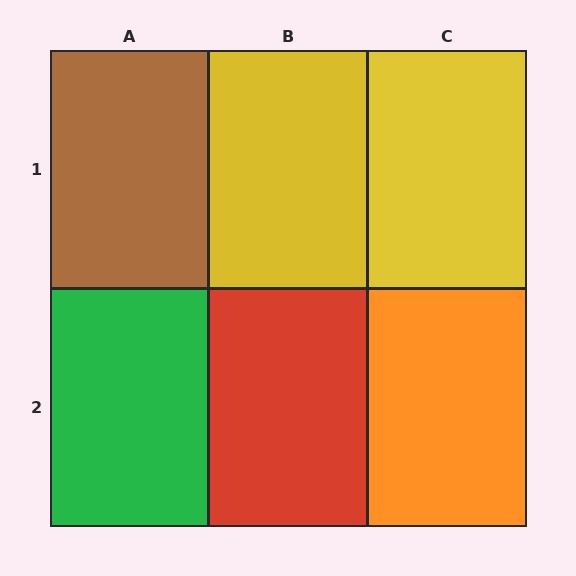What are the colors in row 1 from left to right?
Brown, yellow, yellow.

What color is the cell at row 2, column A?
Green.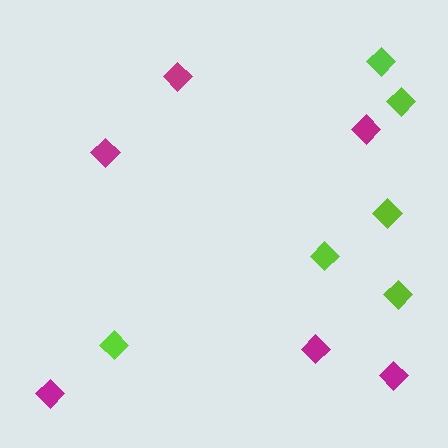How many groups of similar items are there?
There are 2 groups: one group of magenta diamonds (6) and one group of lime diamonds (6).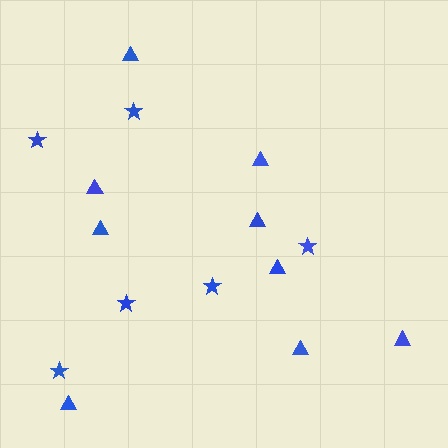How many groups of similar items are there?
There are 2 groups: one group of triangles (9) and one group of stars (6).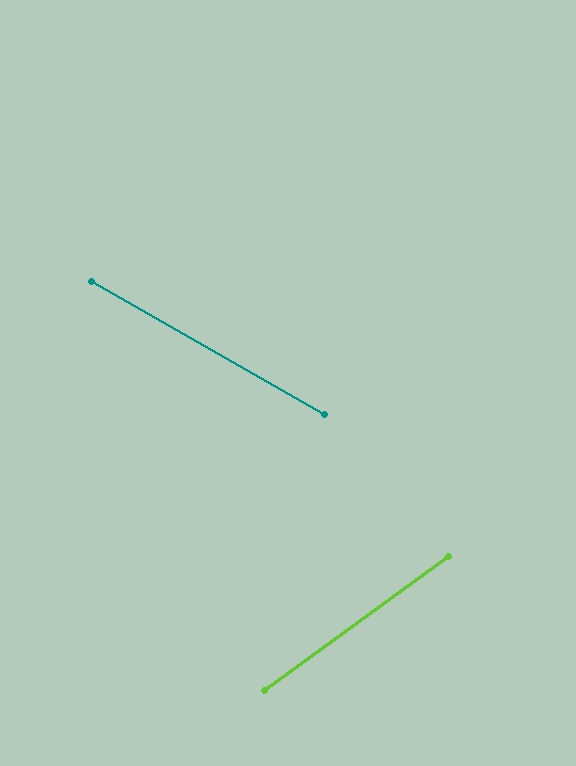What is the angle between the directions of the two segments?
Approximately 66 degrees.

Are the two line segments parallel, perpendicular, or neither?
Neither parallel nor perpendicular — they differ by about 66°.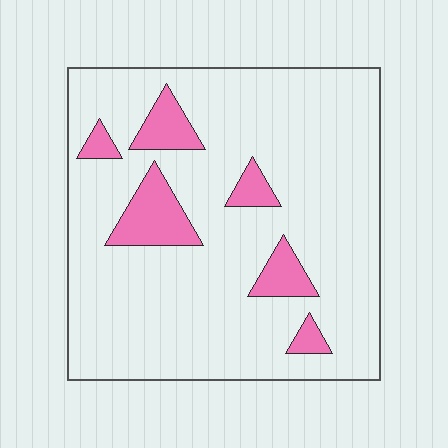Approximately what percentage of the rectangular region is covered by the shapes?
Approximately 15%.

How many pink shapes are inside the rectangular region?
6.